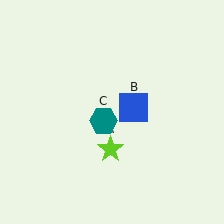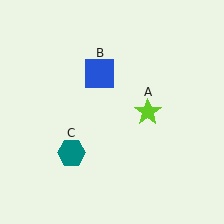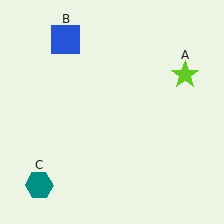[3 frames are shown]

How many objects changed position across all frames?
3 objects changed position: lime star (object A), blue square (object B), teal hexagon (object C).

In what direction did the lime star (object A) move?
The lime star (object A) moved up and to the right.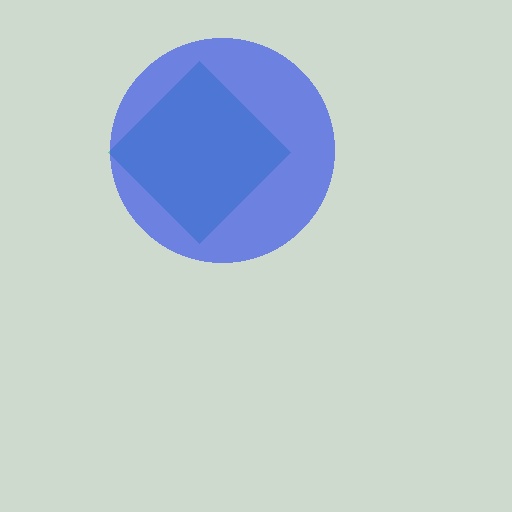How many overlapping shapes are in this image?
There are 2 overlapping shapes in the image.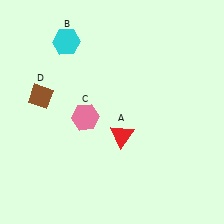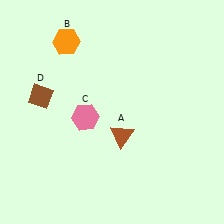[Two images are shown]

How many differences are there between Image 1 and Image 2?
There are 2 differences between the two images.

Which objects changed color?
A changed from red to brown. B changed from cyan to orange.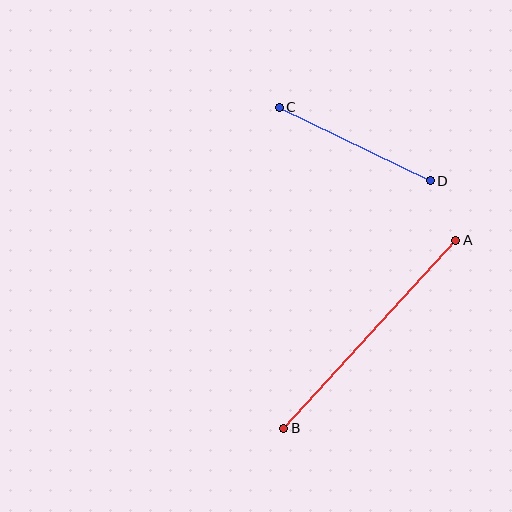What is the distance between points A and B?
The distance is approximately 255 pixels.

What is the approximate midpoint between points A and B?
The midpoint is at approximately (370, 334) pixels.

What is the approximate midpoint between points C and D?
The midpoint is at approximately (355, 144) pixels.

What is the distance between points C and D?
The distance is approximately 167 pixels.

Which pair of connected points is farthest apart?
Points A and B are farthest apart.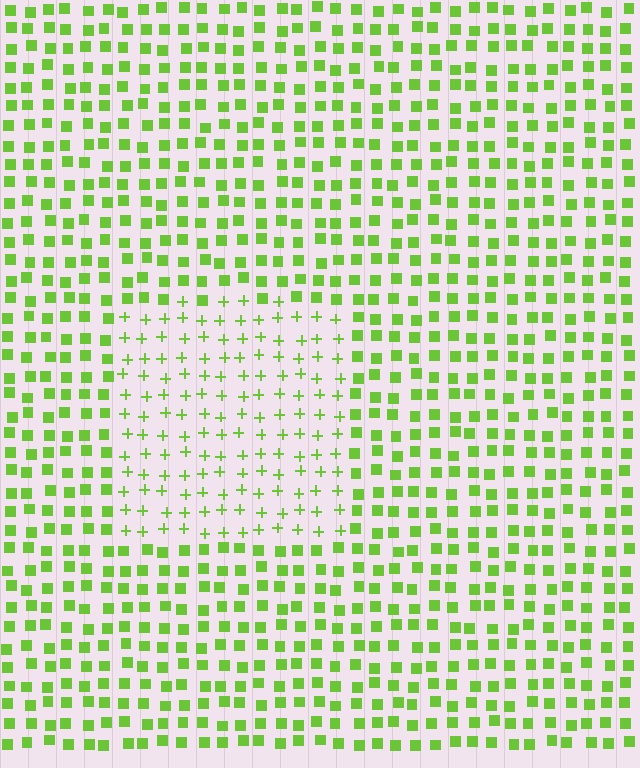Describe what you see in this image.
The image is filled with small lime elements arranged in a uniform grid. A rectangle-shaped region contains plus signs, while the surrounding area contains squares. The boundary is defined purely by the change in element shape.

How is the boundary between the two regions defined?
The boundary is defined by a change in element shape: plus signs inside vs. squares outside. All elements share the same color and spacing.